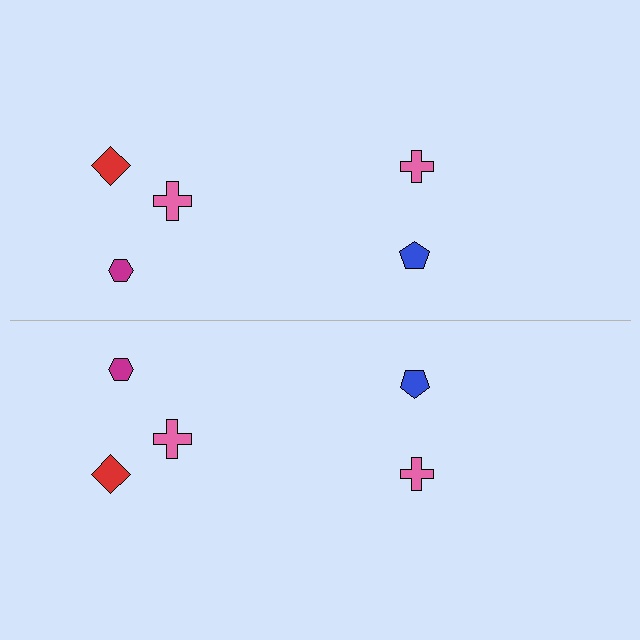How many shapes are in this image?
There are 10 shapes in this image.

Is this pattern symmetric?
Yes, this pattern has bilateral (reflection) symmetry.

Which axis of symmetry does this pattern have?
The pattern has a horizontal axis of symmetry running through the center of the image.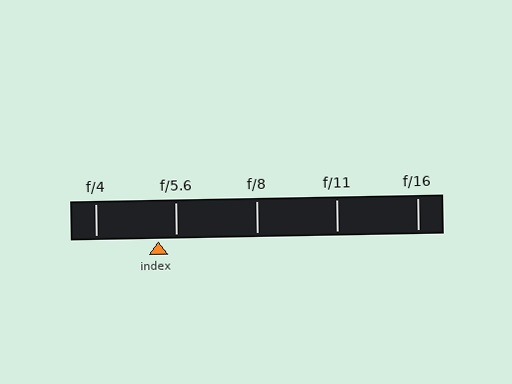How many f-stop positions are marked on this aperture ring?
There are 5 f-stop positions marked.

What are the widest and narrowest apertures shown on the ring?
The widest aperture shown is f/4 and the narrowest is f/16.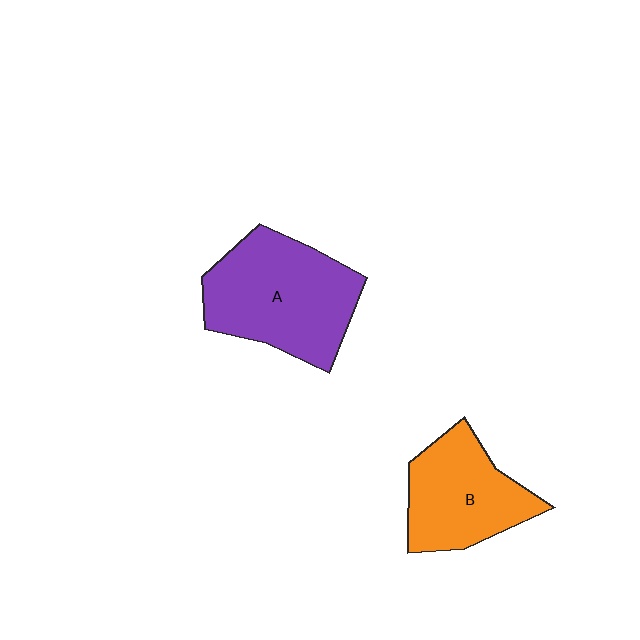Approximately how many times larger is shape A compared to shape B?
Approximately 1.3 times.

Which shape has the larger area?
Shape A (purple).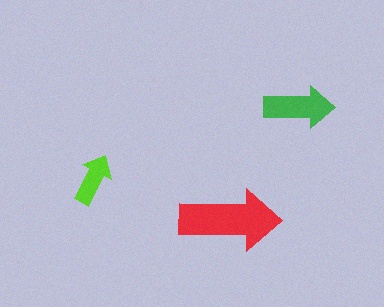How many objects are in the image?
There are 3 objects in the image.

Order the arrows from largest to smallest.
the red one, the green one, the lime one.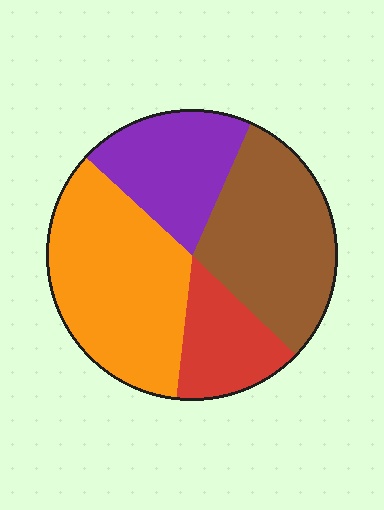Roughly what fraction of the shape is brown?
Brown takes up between a quarter and a half of the shape.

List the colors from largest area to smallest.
From largest to smallest: orange, brown, purple, red.